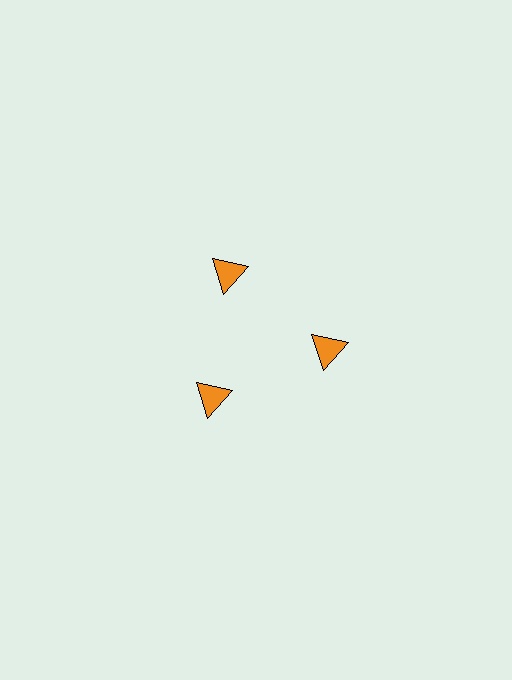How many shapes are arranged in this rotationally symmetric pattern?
There are 3 shapes, arranged in 3 groups of 1.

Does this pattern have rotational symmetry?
Yes, this pattern has 3-fold rotational symmetry. It looks the same after rotating 120 degrees around the center.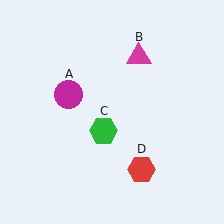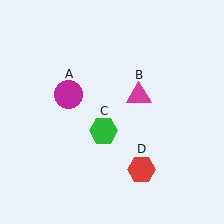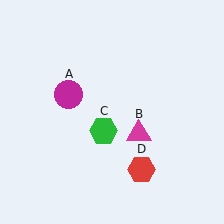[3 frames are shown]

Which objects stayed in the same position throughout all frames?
Magenta circle (object A) and green hexagon (object C) and red hexagon (object D) remained stationary.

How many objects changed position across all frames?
1 object changed position: magenta triangle (object B).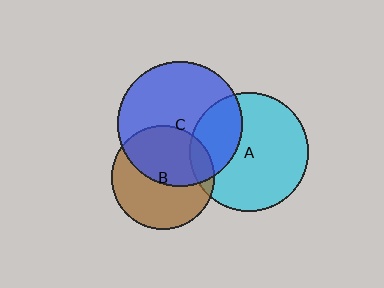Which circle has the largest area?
Circle C (blue).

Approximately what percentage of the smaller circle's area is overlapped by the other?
Approximately 10%.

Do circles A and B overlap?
Yes.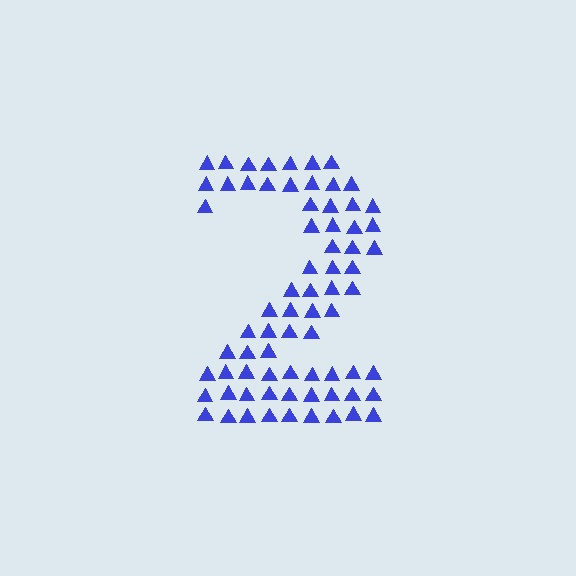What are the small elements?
The small elements are triangles.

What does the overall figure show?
The overall figure shows the digit 2.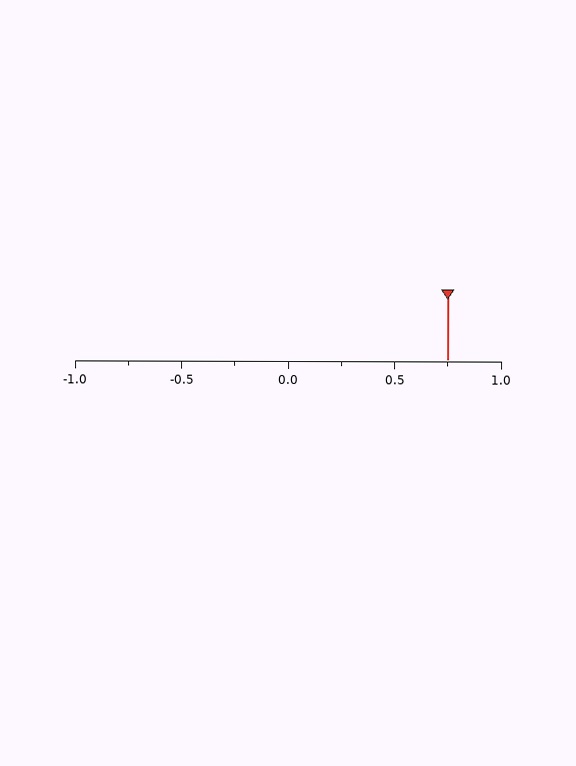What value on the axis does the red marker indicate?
The marker indicates approximately 0.75.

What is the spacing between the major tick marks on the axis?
The major ticks are spaced 0.5 apart.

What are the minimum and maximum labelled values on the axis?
The axis runs from -1.0 to 1.0.